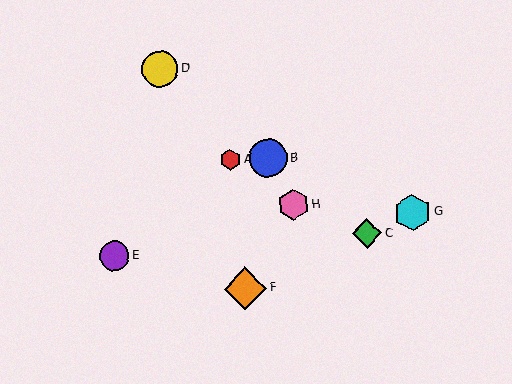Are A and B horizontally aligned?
Yes, both are at y≈160.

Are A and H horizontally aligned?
No, A is at y≈160 and H is at y≈204.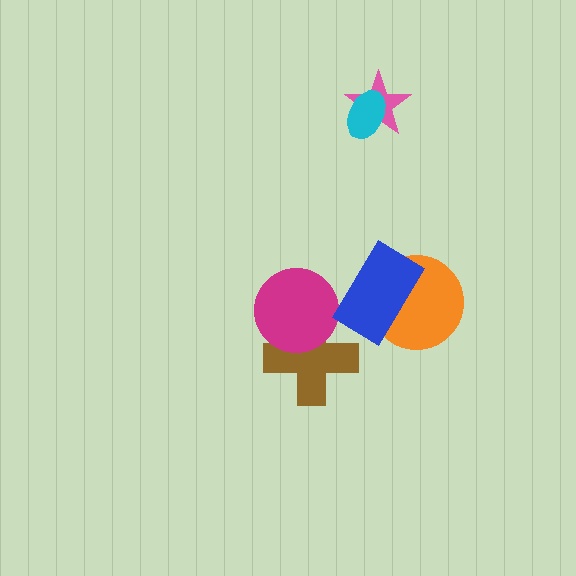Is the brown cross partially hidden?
Yes, it is partially covered by another shape.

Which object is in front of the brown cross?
The magenta circle is in front of the brown cross.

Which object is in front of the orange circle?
The blue rectangle is in front of the orange circle.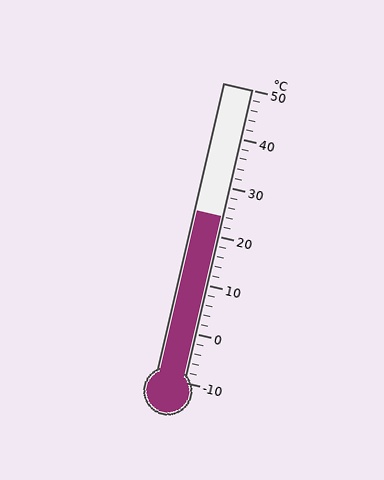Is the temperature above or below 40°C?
The temperature is below 40°C.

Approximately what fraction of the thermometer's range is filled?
The thermometer is filled to approximately 55% of its range.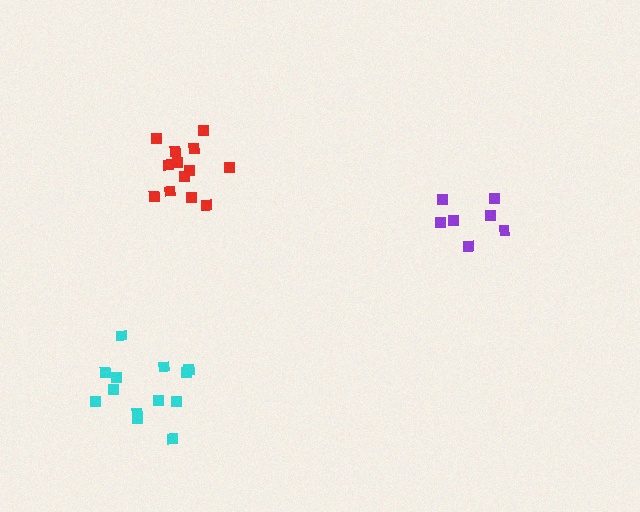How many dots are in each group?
Group 1: 7 dots, Group 2: 13 dots, Group 3: 13 dots (33 total).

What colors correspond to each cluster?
The clusters are colored: purple, cyan, red.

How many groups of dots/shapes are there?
There are 3 groups.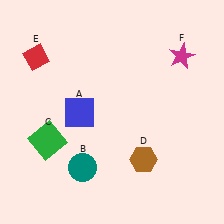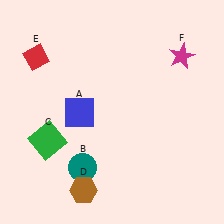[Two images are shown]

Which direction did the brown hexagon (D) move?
The brown hexagon (D) moved left.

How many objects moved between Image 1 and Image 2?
1 object moved between the two images.